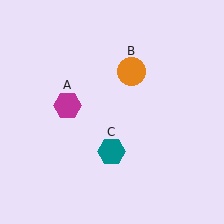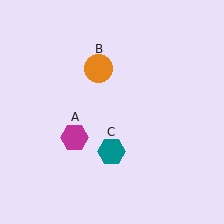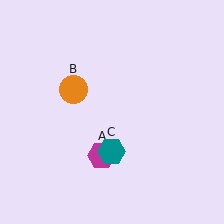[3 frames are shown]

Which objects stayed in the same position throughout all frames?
Teal hexagon (object C) remained stationary.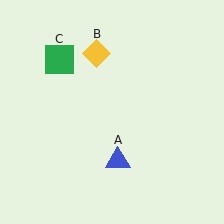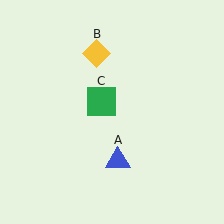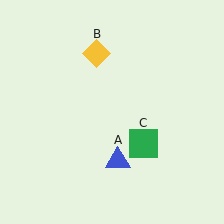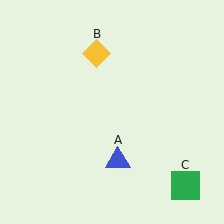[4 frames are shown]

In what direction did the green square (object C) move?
The green square (object C) moved down and to the right.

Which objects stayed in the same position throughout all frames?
Blue triangle (object A) and yellow diamond (object B) remained stationary.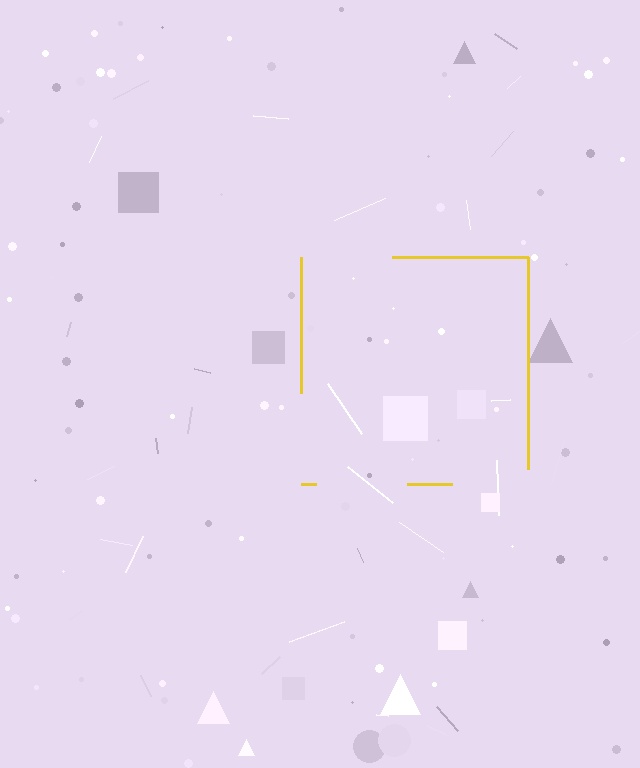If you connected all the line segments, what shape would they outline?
They would outline a square.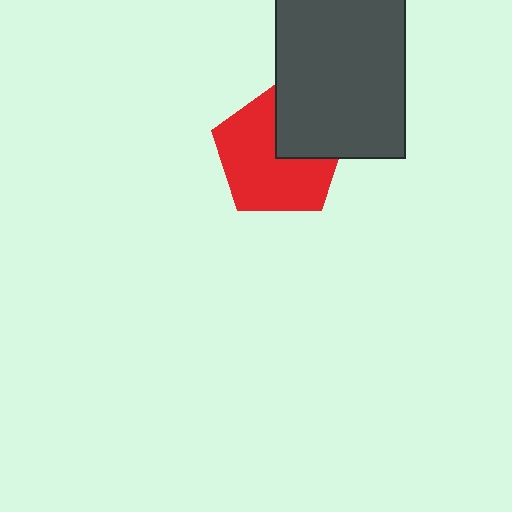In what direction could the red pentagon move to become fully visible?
The red pentagon could move toward the lower-left. That would shift it out from behind the dark gray rectangle entirely.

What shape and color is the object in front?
The object in front is a dark gray rectangle.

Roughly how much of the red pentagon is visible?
Most of it is visible (roughly 69%).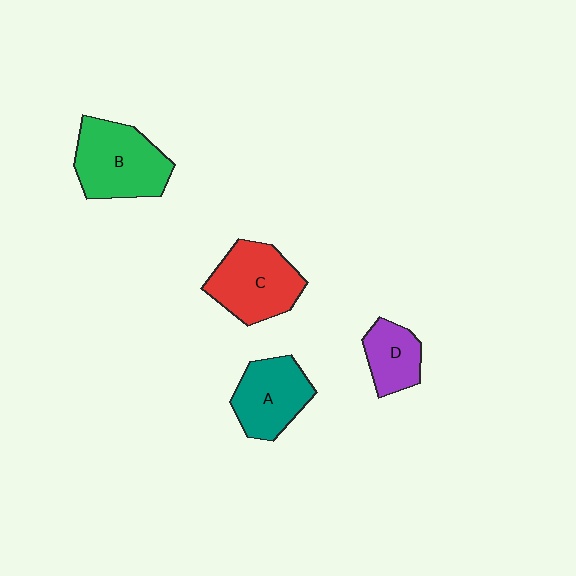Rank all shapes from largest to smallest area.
From largest to smallest: B (green), C (red), A (teal), D (purple).